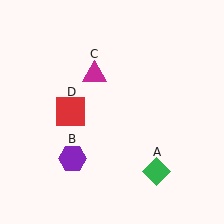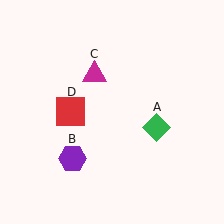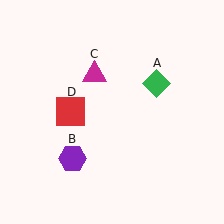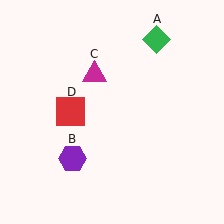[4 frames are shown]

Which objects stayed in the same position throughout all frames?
Purple hexagon (object B) and magenta triangle (object C) and red square (object D) remained stationary.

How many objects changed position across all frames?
1 object changed position: green diamond (object A).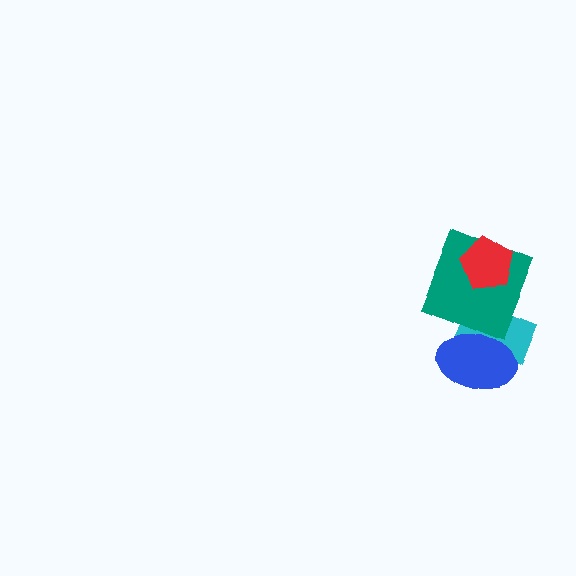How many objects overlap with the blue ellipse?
1 object overlaps with the blue ellipse.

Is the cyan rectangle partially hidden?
Yes, it is partially covered by another shape.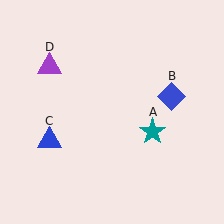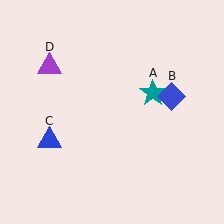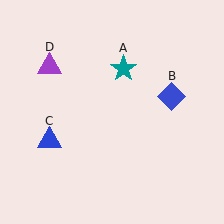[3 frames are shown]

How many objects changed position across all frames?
1 object changed position: teal star (object A).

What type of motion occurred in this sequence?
The teal star (object A) rotated counterclockwise around the center of the scene.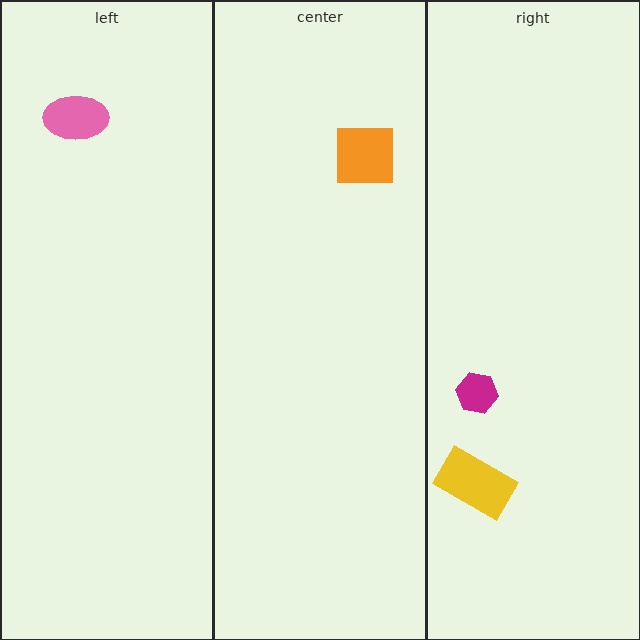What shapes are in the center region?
The orange square.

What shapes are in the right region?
The magenta hexagon, the yellow rectangle.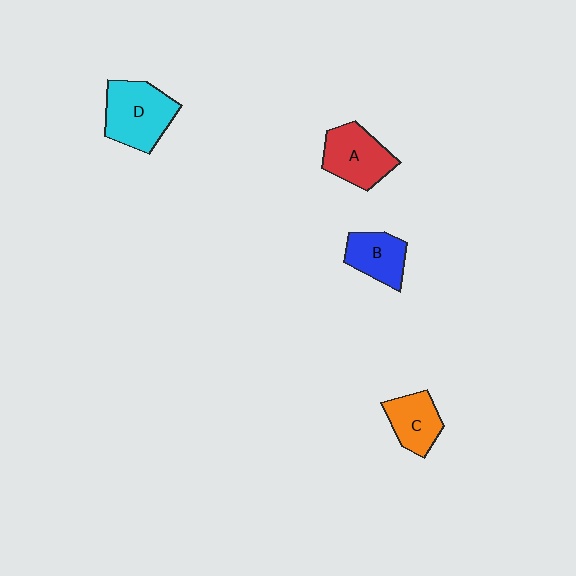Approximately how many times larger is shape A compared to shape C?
Approximately 1.3 times.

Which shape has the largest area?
Shape D (cyan).